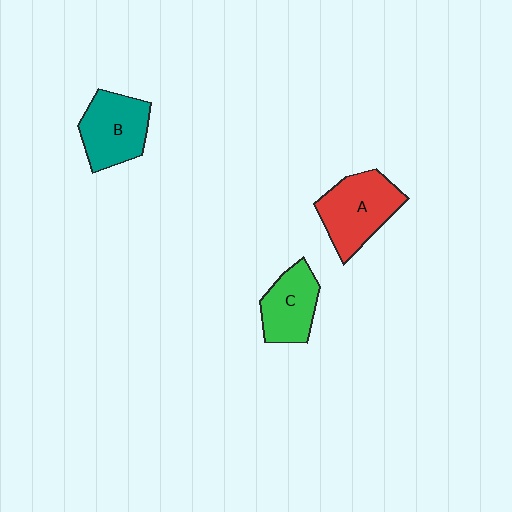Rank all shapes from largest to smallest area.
From largest to smallest: A (red), B (teal), C (green).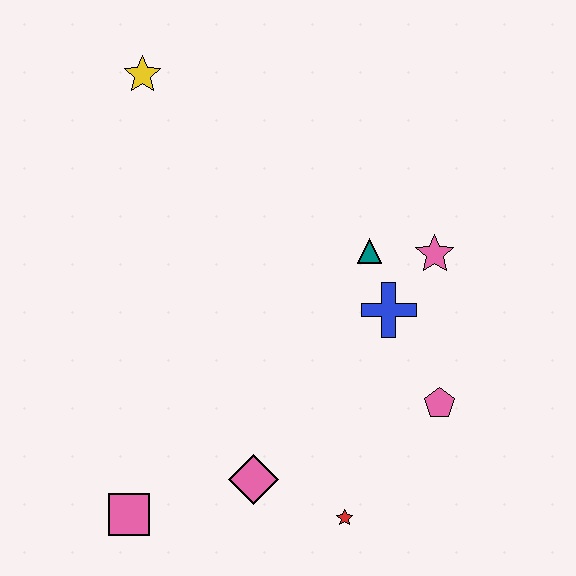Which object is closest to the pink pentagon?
The blue cross is closest to the pink pentagon.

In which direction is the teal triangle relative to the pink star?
The teal triangle is to the left of the pink star.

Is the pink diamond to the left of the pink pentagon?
Yes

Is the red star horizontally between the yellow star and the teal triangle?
Yes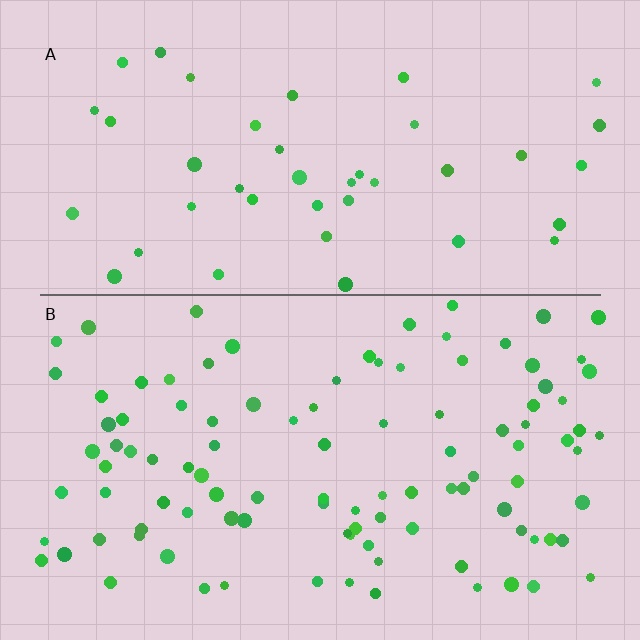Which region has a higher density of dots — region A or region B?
B (the bottom).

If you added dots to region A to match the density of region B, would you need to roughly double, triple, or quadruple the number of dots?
Approximately double.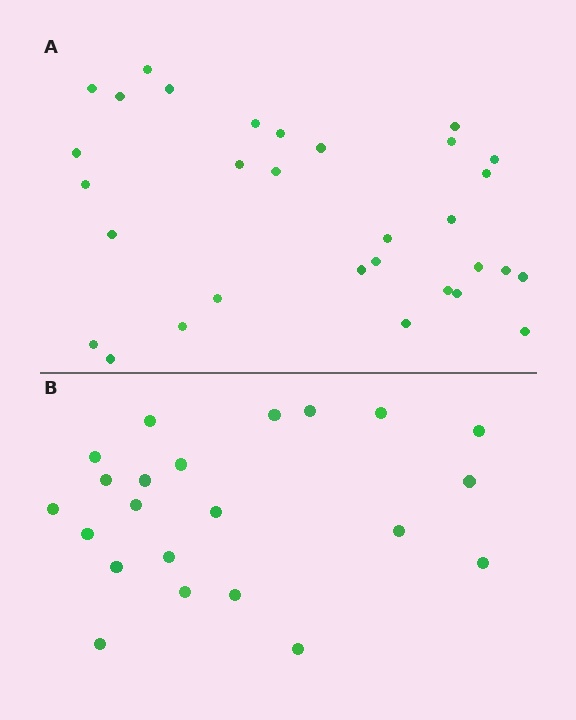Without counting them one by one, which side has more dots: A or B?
Region A (the top region) has more dots.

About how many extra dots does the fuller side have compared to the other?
Region A has roughly 8 or so more dots than region B.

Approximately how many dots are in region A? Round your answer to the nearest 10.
About 30 dots. (The exact count is 31, which rounds to 30.)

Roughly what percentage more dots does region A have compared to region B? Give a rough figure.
About 40% more.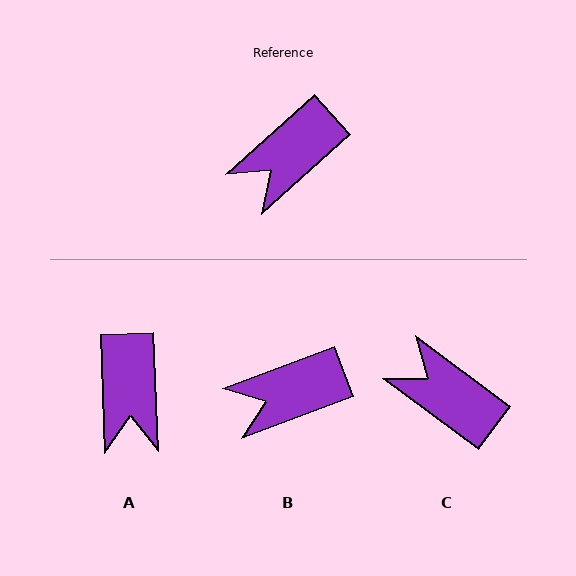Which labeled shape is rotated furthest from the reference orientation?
C, about 79 degrees away.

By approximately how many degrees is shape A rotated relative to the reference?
Approximately 50 degrees counter-clockwise.